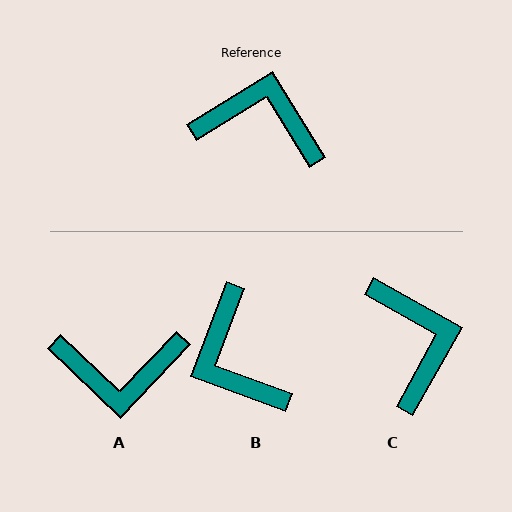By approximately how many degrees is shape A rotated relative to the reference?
Approximately 165 degrees clockwise.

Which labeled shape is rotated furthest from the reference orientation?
A, about 165 degrees away.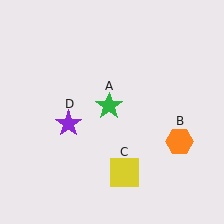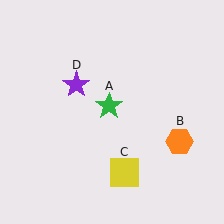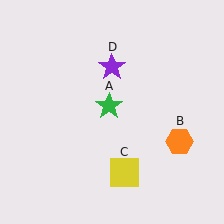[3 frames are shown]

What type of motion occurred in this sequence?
The purple star (object D) rotated clockwise around the center of the scene.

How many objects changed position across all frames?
1 object changed position: purple star (object D).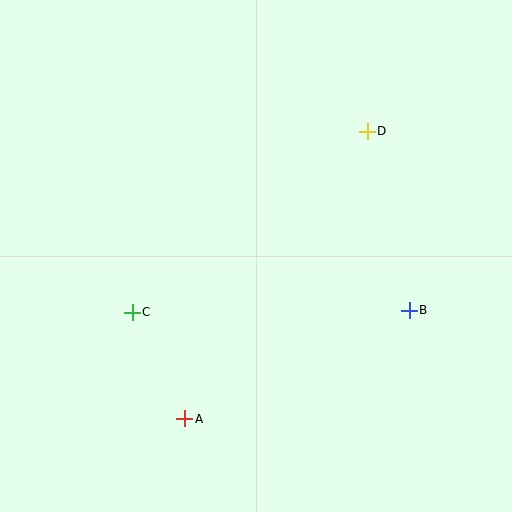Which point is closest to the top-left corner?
Point C is closest to the top-left corner.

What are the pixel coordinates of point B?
Point B is at (409, 310).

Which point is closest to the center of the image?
Point C at (132, 312) is closest to the center.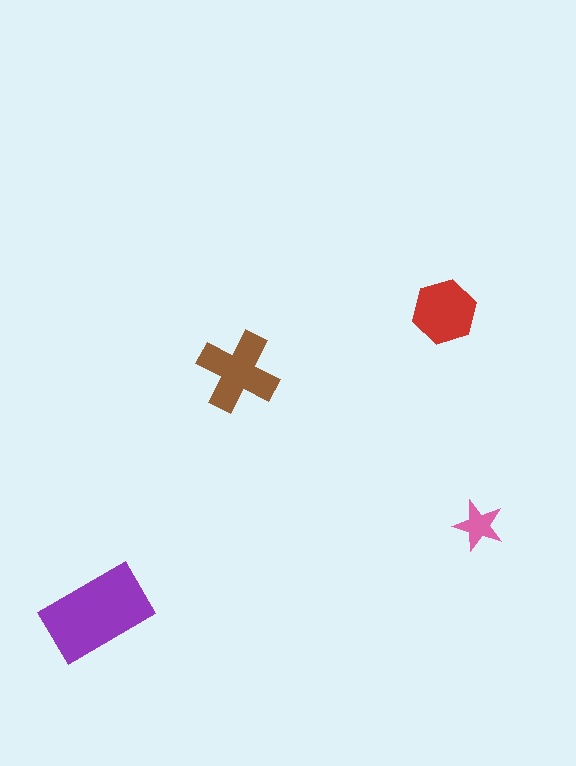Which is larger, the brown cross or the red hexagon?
The brown cross.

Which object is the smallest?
The pink star.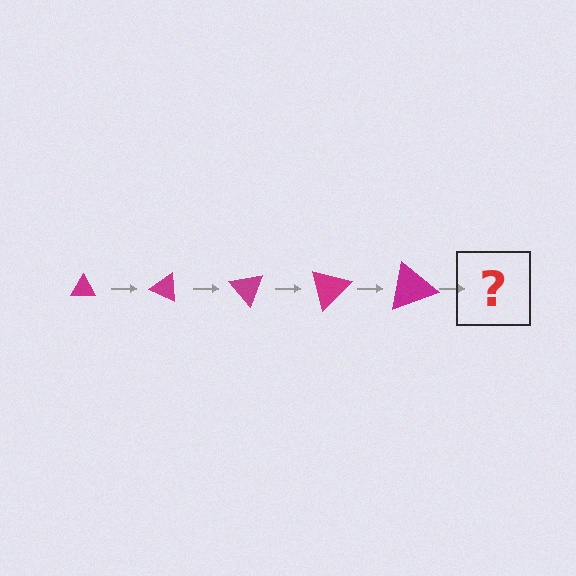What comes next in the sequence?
The next element should be a triangle, larger than the previous one and rotated 125 degrees from the start.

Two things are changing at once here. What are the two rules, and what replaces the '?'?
The two rules are that the triangle grows larger each step and it rotates 25 degrees each step. The '?' should be a triangle, larger than the previous one and rotated 125 degrees from the start.